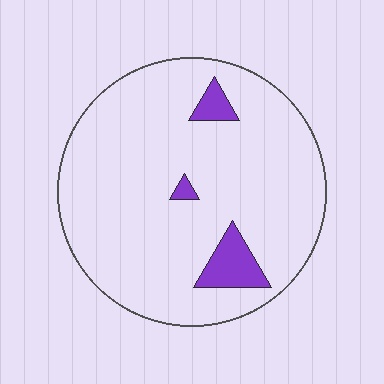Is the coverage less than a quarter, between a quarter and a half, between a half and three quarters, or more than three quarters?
Less than a quarter.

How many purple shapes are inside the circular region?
3.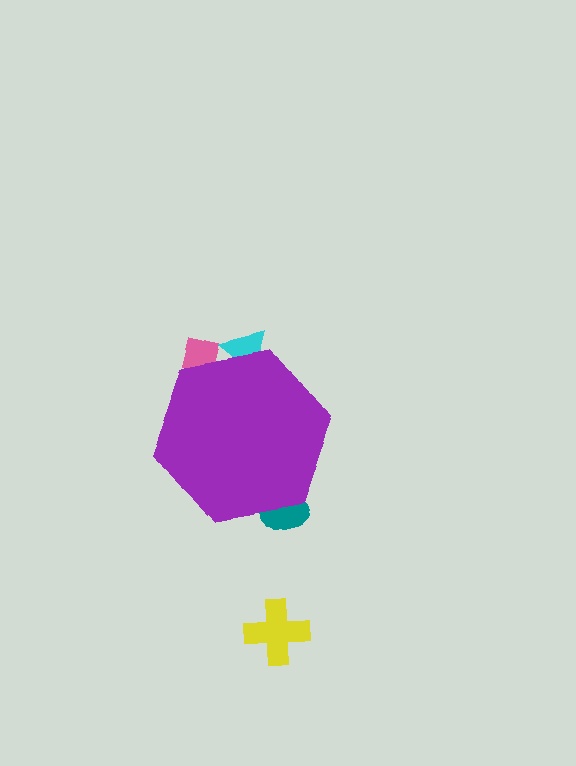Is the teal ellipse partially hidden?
Yes, the teal ellipse is partially hidden behind the purple hexagon.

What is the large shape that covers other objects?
A purple hexagon.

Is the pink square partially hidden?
Yes, the pink square is partially hidden behind the purple hexagon.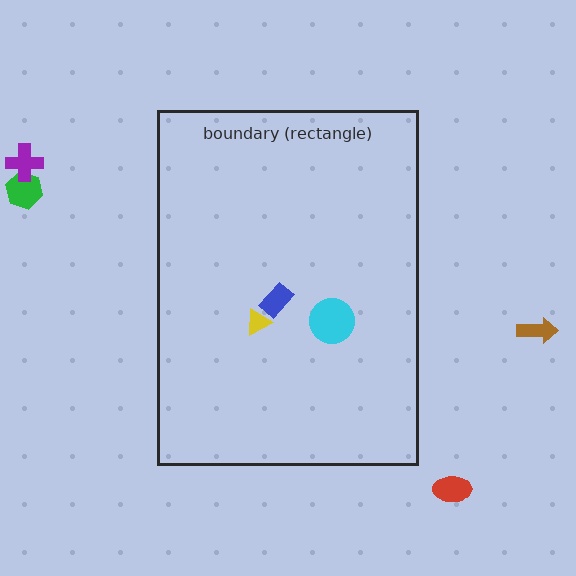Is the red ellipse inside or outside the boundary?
Outside.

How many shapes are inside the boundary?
3 inside, 4 outside.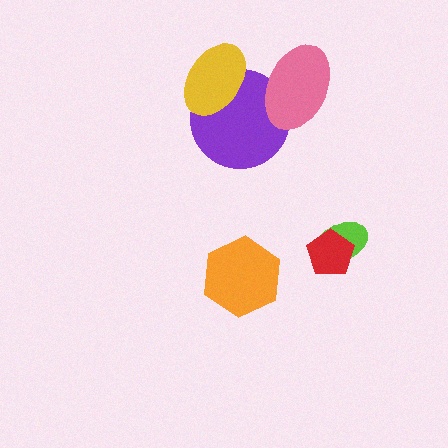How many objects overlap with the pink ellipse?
1 object overlaps with the pink ellipse.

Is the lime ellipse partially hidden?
Yes, it is partially covered by another shape.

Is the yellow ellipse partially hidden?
No, no other shape covers it.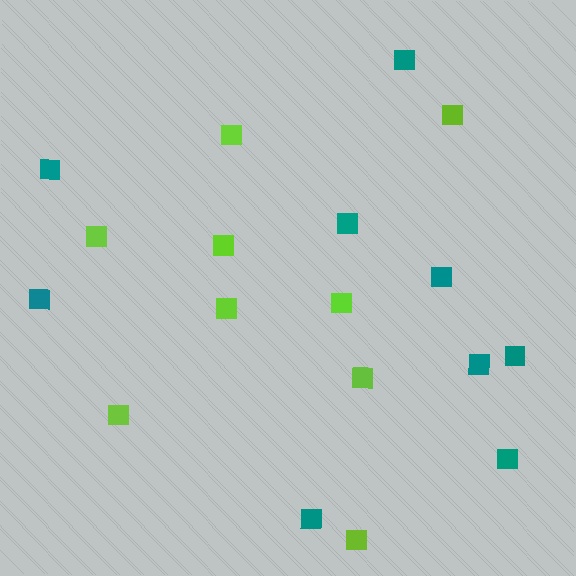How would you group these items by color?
There are 2 groups: one group of teal squares (9) and one group of lime squares (9).